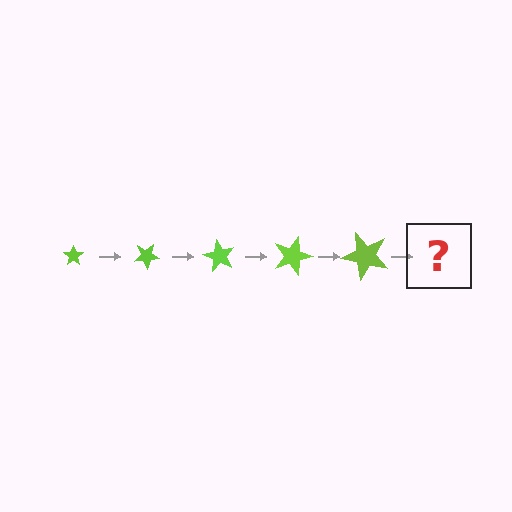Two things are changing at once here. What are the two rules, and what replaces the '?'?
The two rules are that the star grows larger each step and it rotates 30 degrees each step. The '?' should be a star, larger than the previous one and rotated 150 degrees from the start.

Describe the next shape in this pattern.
It should be a star, larger than the previous one and rotated 150 degrees from the start.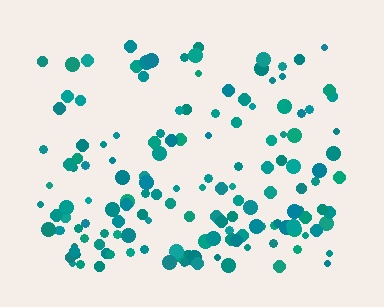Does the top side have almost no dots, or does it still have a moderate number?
Still a moderate number, just noticeably fewer than the bottom.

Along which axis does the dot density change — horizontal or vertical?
Vertical.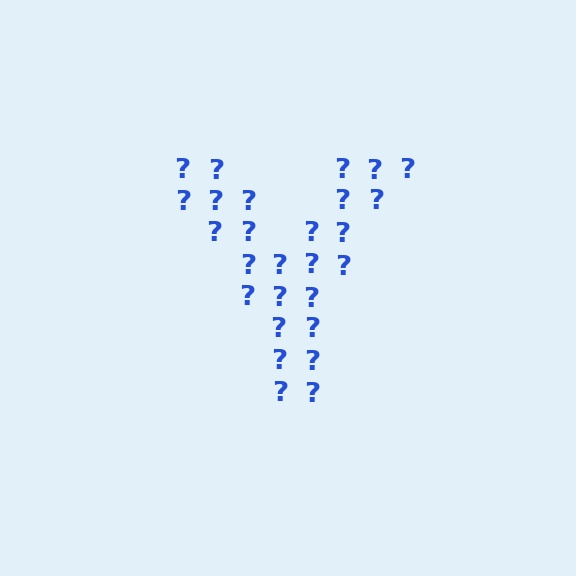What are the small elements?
The small elements are question marks.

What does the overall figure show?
The overall figure shows the letter Y.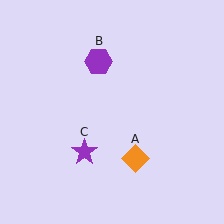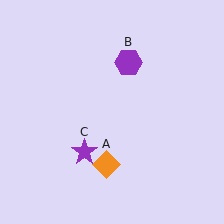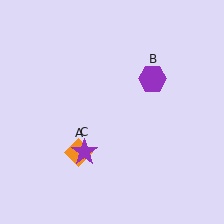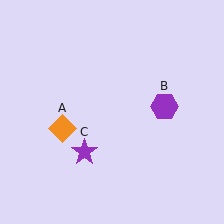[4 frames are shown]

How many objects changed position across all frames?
2 objects changed position: orange diamond (object A), purple hexagon (object B).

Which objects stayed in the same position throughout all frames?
Purple star (object C) remained stationary.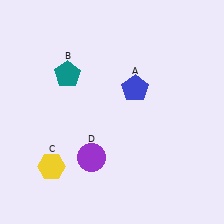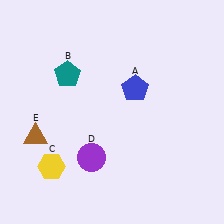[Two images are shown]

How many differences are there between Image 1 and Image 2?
There is 1 difference between the two images.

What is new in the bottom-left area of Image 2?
A brown triangle (E) was added in the bottom-left area of Image 2.